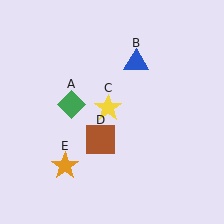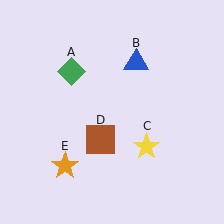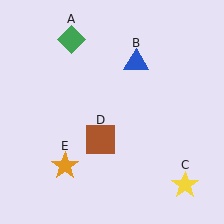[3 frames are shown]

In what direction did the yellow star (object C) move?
The yellow star (object C) moved down and to the right.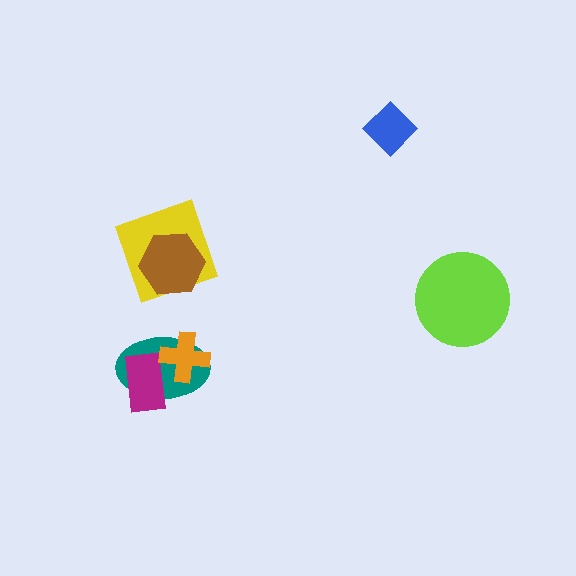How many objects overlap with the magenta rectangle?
2 objects overlap with the magenta rectangle.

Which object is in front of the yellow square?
The brown hexagon is in front of the yellow square.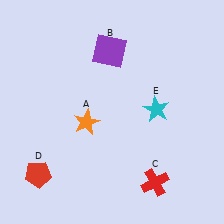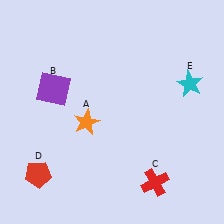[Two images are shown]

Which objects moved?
The objects that moved are: the purple square (B), the cyan star (E).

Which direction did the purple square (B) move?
The purple square (B) moved left.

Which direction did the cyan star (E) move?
The cyan star (E) moved right.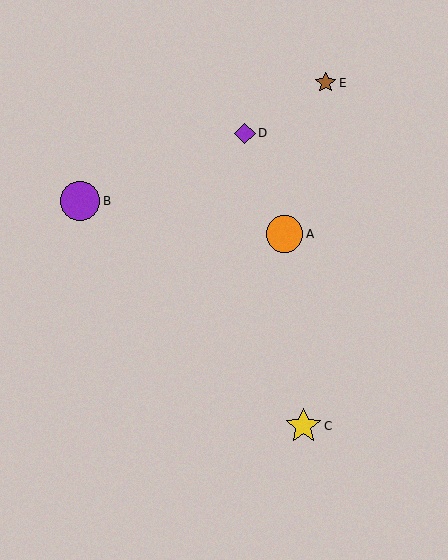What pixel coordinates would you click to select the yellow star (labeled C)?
Click at (303, 426) to select the yellow star C.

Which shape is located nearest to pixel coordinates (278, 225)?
The orange circle (labeled A) at (285, 234) is nearest to that location.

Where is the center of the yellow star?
The center of the yellow star is at (303, 426).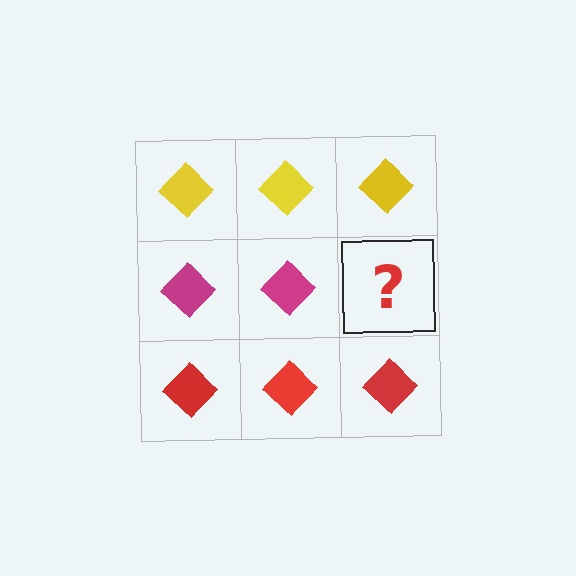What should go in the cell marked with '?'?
The missing cell should contain a magenta diamond.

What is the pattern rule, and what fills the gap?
The rule is that each row has a consistent color. The gap should be filled with a magenta diamond.